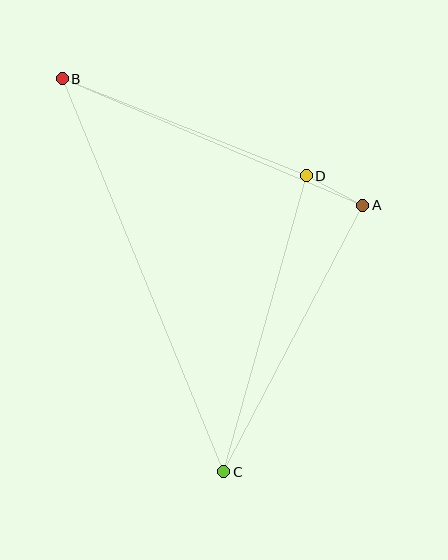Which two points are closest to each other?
Points A and D are closest to each other.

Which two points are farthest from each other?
Points B and C are farthest from each other.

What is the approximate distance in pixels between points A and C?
The distance between A and C is approximately 300 pixels.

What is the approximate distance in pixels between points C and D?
The distance between C and D is approximately 307 pixels.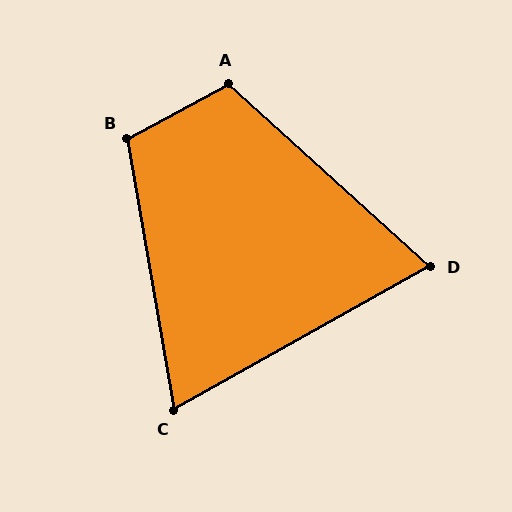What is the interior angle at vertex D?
Approximately 71 degrees (acute).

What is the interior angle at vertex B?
Approximately 109 degrees (obtuse).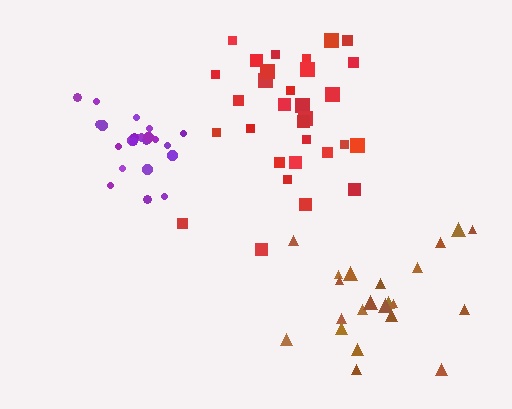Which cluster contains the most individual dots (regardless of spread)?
Red (32).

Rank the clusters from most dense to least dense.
purple, red, brown.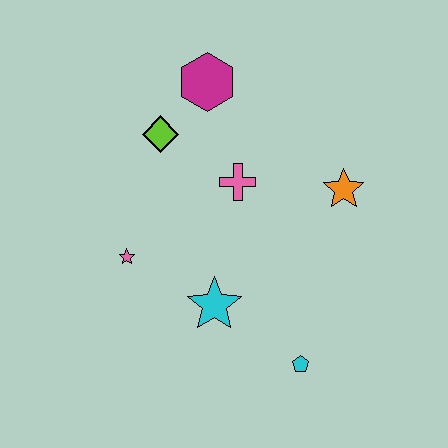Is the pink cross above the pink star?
Yes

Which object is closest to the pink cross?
The lime diamond is closest to the pink cross.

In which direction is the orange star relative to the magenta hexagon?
The orange star is to the right of the magenta hexagon.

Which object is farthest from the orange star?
The pink star is farthest from the orange star.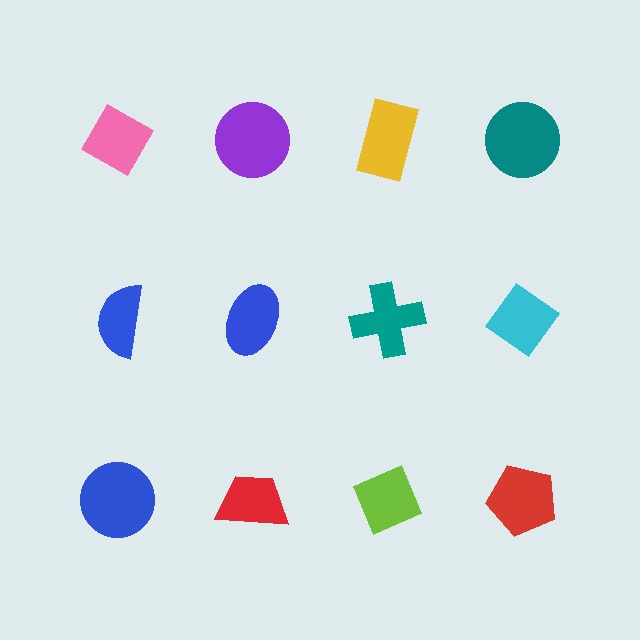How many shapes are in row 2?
4 shapes.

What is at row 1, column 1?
A pink diamond.